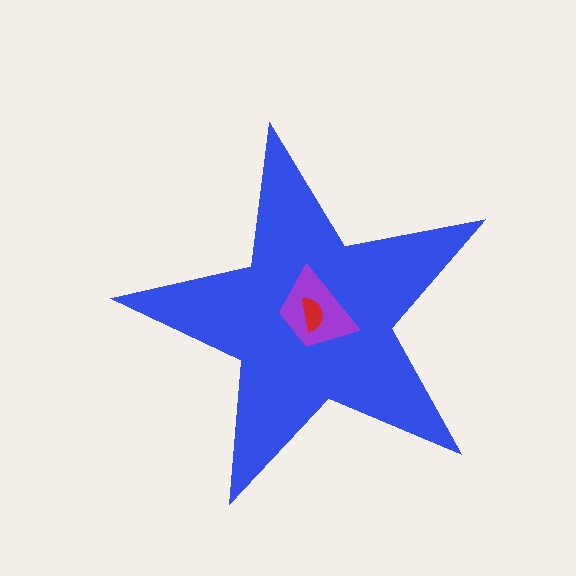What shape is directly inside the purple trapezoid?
The red semicircle.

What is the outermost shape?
The blue star.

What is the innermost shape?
The red semicircle.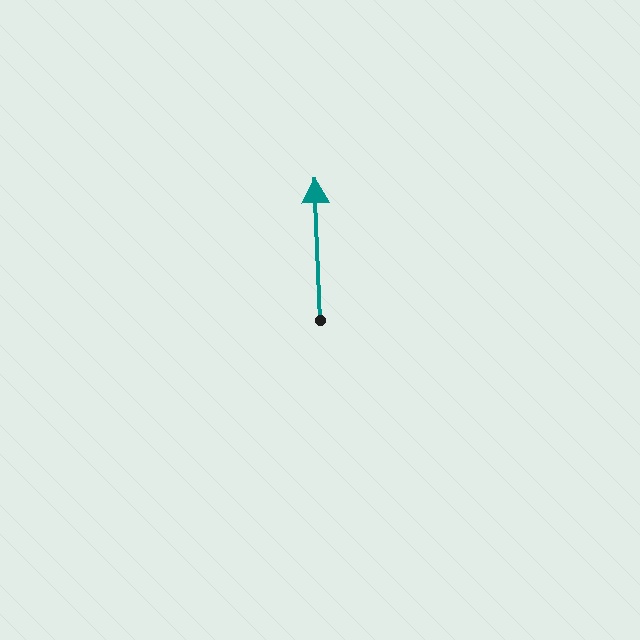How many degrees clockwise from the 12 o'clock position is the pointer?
Approximately 358 degrees.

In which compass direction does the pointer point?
North.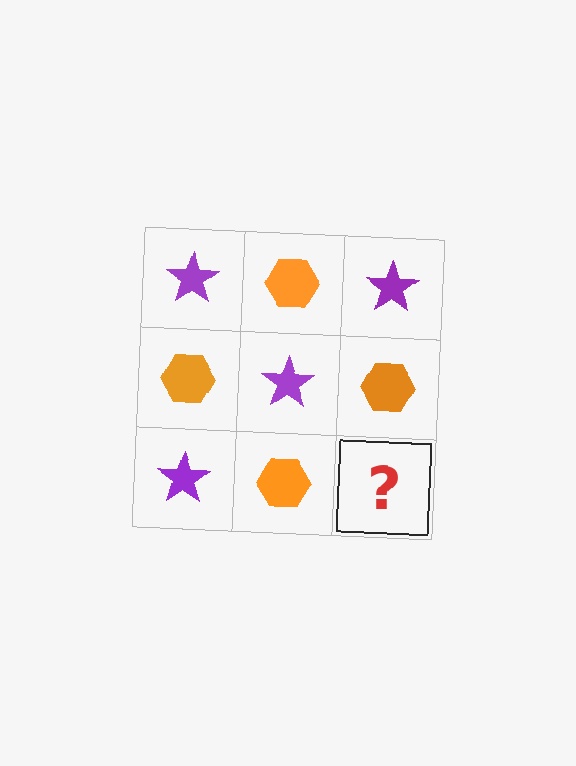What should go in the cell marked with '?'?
The missing cell should contain a purple star.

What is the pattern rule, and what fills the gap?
The rule is that it alternates purple star and orange hexagon in a checkerboard pattern. The gap should be filled with a purple star.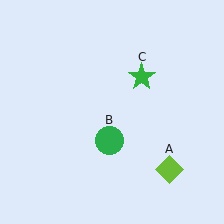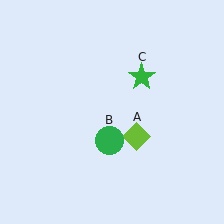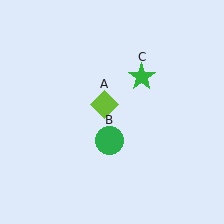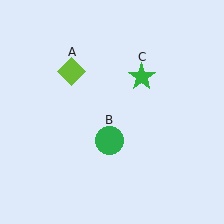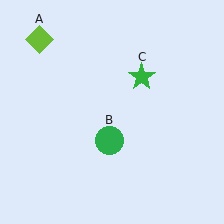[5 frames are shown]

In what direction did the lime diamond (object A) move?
The lime diamond (object A) moved up and to the left.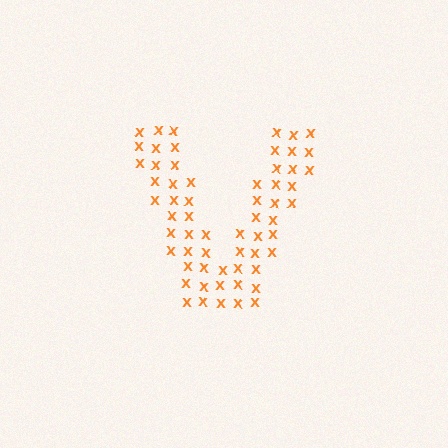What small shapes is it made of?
It is made of small letter X's.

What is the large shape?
The large shape is the letter V.